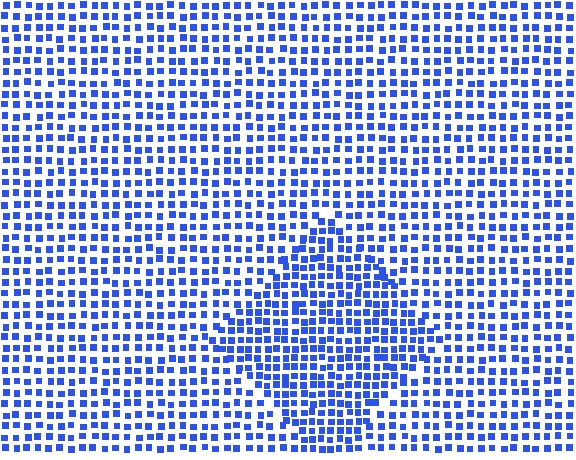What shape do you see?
I see a diamond.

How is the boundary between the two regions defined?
The boundary is defined by a change in element density (approximately 1.5x ratio). All elements are the same color, size, and shape.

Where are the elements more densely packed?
The elements are more densely packed inside the diamond boundary.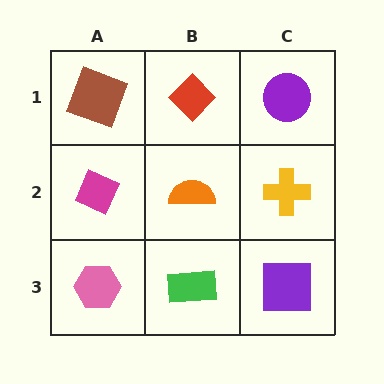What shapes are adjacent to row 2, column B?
A red diamond (row 1, column B), a green rectangle (row 3, column B), a magenta diamond (row 2, column A), a yellow cross (row 2, column C).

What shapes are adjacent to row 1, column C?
A yellow cross (row 2, column C), a red diamond (row 1, column B).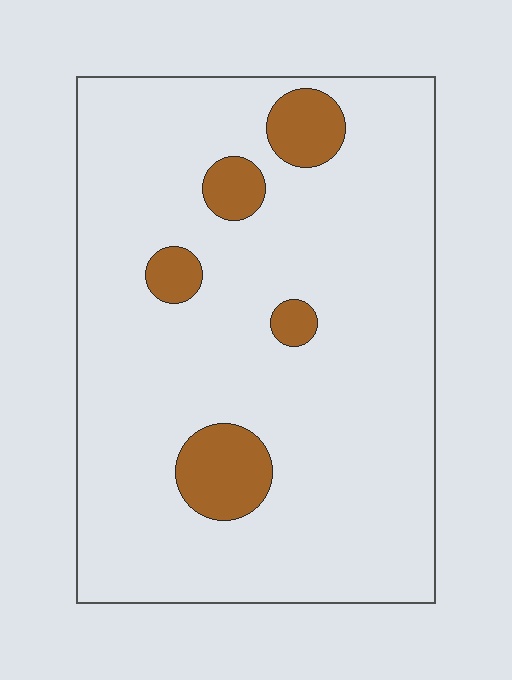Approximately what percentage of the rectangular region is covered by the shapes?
Approximately 10%.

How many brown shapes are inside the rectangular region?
5.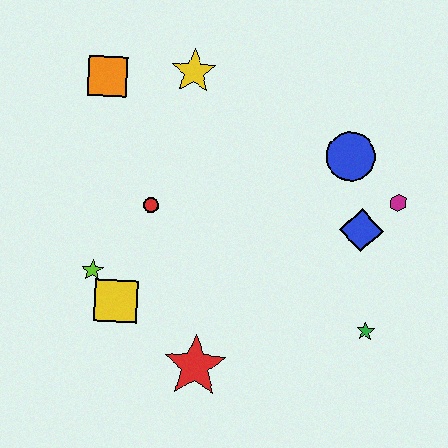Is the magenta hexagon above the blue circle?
No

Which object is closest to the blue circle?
The magenta hexagon is closest to the blue circle.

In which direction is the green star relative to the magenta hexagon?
The green star is below the magenta hexagon.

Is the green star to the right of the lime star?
Yes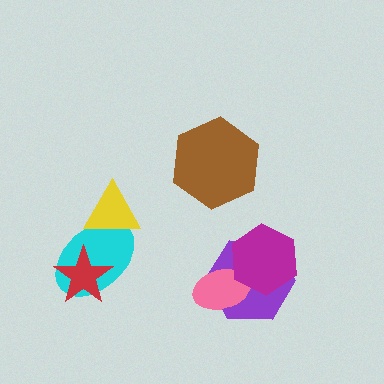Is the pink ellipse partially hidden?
Yes, it is partially covered by another shape.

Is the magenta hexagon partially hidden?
No, no other shape covers it.